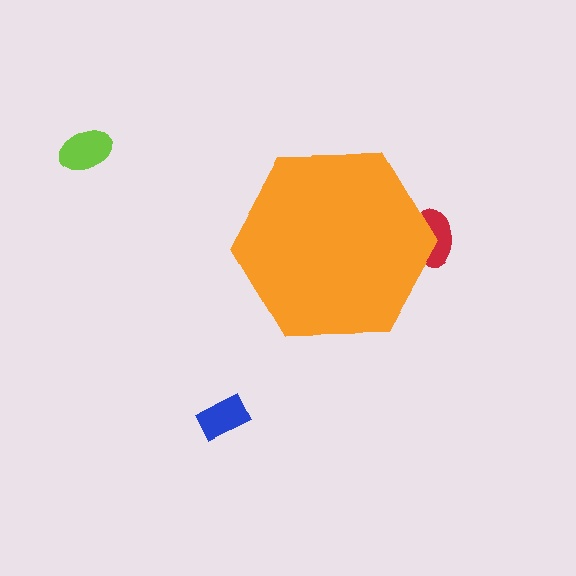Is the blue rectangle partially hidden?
No, the blue rectangle is fully visible.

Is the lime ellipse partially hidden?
No, the lime ellipse is fully visible.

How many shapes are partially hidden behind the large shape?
1 shape is partially hidden.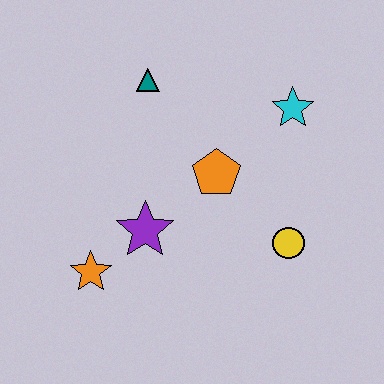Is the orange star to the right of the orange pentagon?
No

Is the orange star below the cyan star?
Yes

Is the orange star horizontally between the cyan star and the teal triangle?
No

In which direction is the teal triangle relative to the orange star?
The teal triangle is above the orange star.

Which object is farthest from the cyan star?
The orange star is farthest from the cyan star.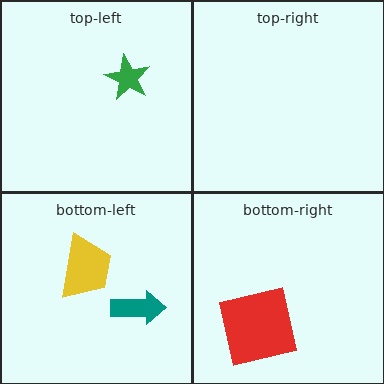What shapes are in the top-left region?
The green star.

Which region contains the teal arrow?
The bottom-left region.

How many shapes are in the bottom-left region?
2.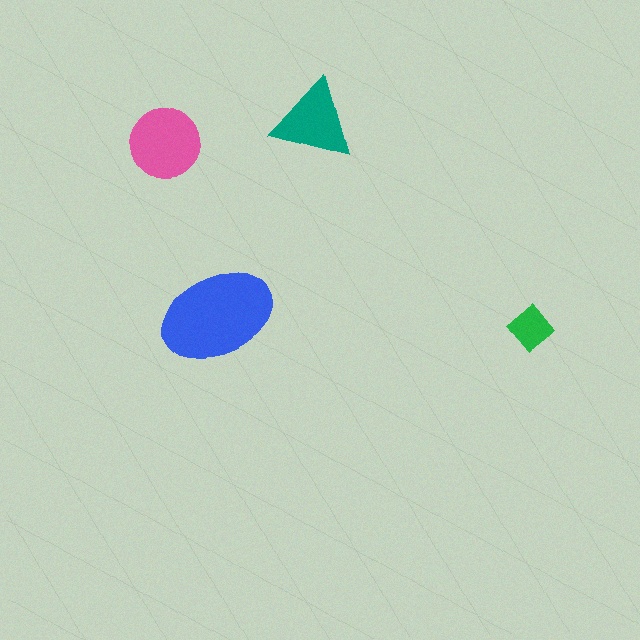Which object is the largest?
The blue ellipse.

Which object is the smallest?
The green diamond.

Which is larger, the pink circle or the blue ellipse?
The blue ellipse.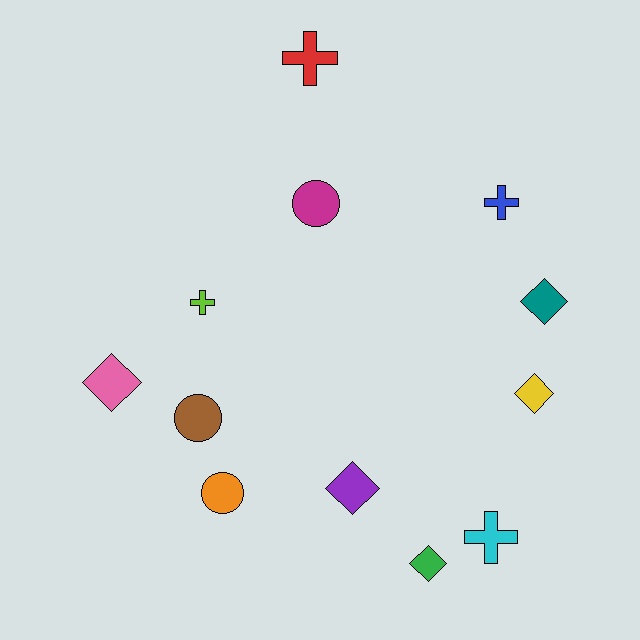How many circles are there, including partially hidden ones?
There are 3 circles.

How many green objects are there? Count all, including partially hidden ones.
There is 1 green object.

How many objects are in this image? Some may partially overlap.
There are 12 objects.